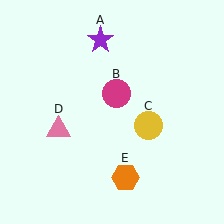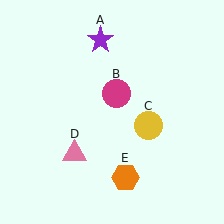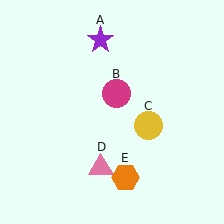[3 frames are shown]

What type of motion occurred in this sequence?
The pink triangle (object D) rotated counterclockwise around the center of the scene.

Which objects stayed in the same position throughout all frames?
Purple star (object A) and magenta circle (object B) and yellow circle (object C) and orange hexagon (object E) remained stationary.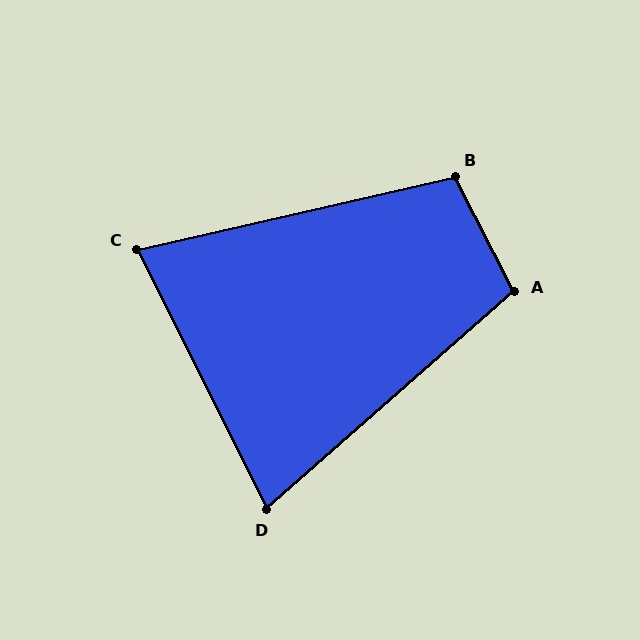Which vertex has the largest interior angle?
B, at approximately 105 degrees.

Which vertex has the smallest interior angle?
D, at approximately 75 degrees.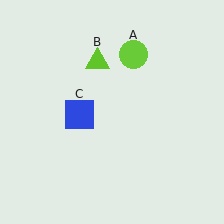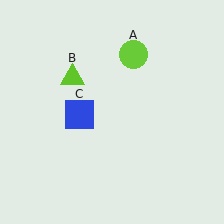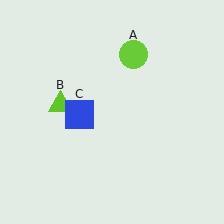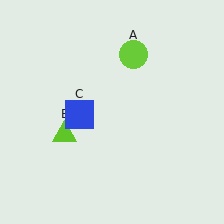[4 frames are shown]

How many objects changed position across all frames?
1 object changed position: lime triangle (object B).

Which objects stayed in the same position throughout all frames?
Lime circle (object A) and blue square (object C) remained stationary.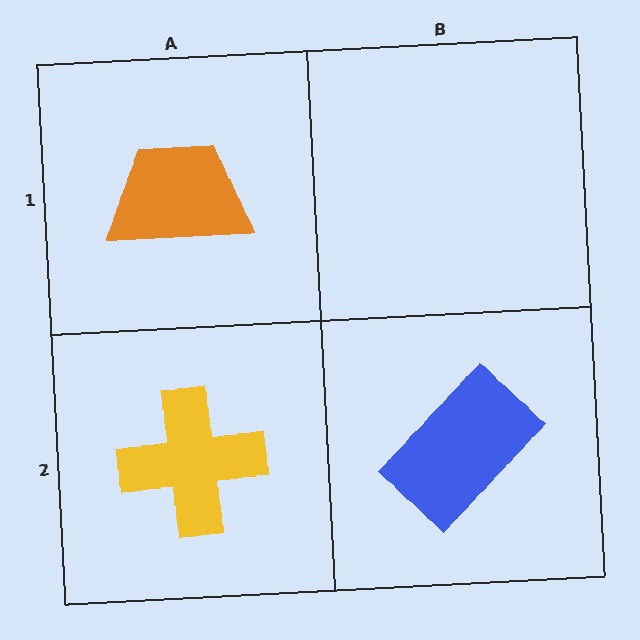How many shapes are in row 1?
1 shape.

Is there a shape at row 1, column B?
No, that cell is empty.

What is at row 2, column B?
A blue rectangle.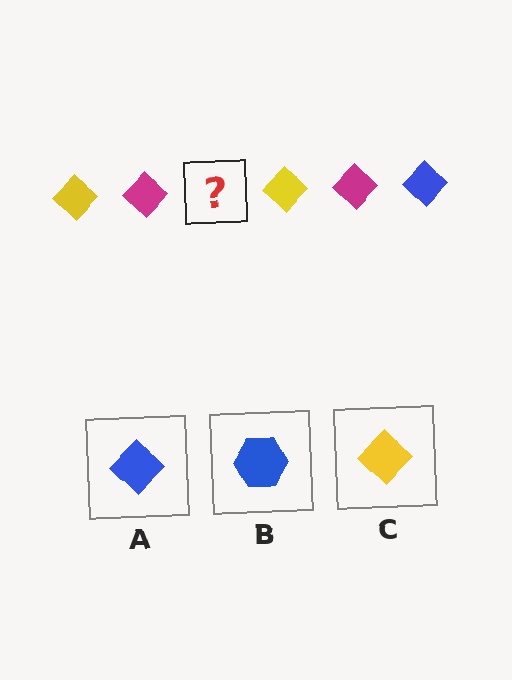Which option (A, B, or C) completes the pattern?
A.